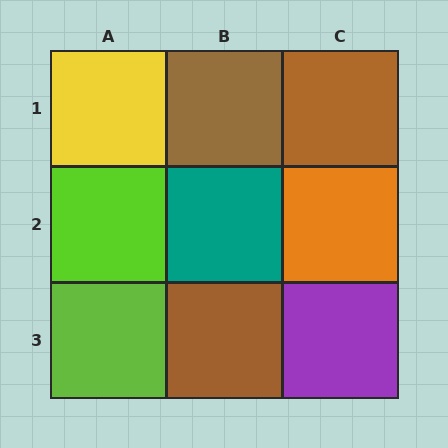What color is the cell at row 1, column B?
Brown.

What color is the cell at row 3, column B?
Brown.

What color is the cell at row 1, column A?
Yellow.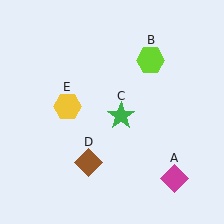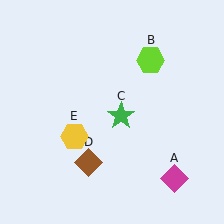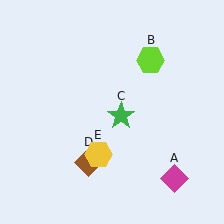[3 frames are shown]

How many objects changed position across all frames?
1 object changed position: yellow hexagon (object E).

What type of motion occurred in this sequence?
The yellow hexagon (object E) rotated counterclockwise around the center of the scene.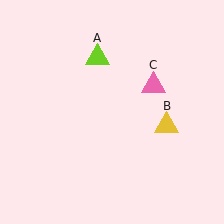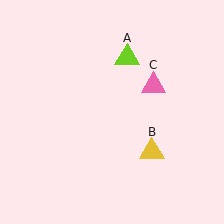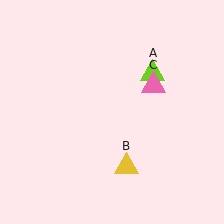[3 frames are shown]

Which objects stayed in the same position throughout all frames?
Pink triangle (object C) remained stationary.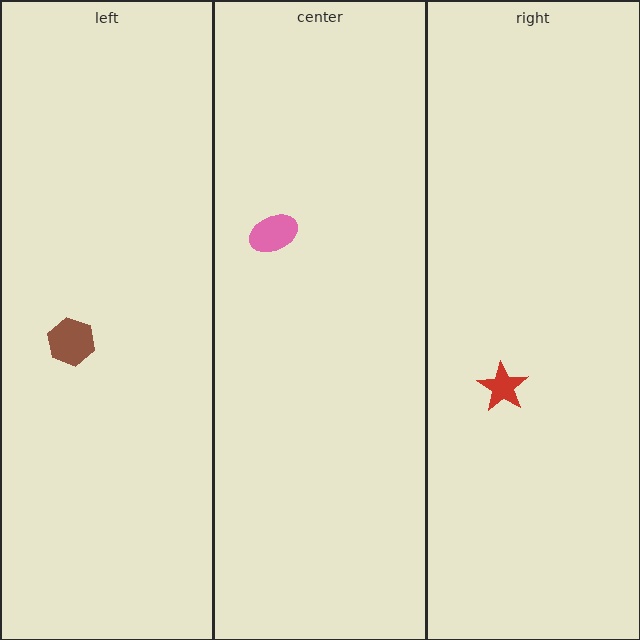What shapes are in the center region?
The pink ellipse.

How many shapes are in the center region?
1.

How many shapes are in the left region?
1.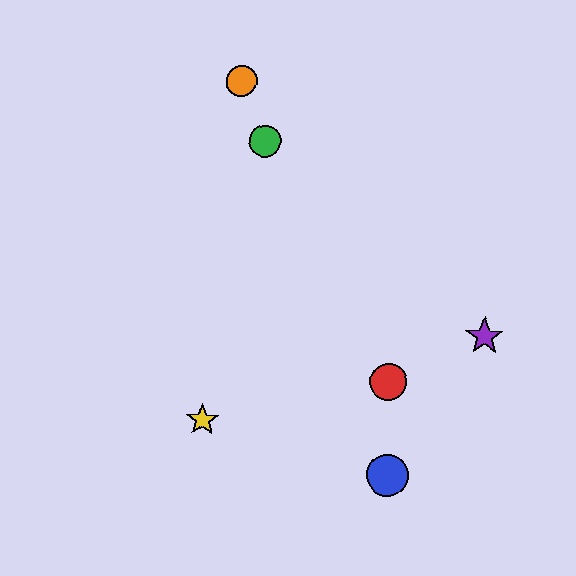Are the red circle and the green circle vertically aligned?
No, the red circle is at x≈389 and the green circle is at x≈265.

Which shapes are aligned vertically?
The red circle, the blue circle are aligned vertically.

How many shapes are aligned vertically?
2 shapes (the red circle, the blue circle) are aligned vertically.